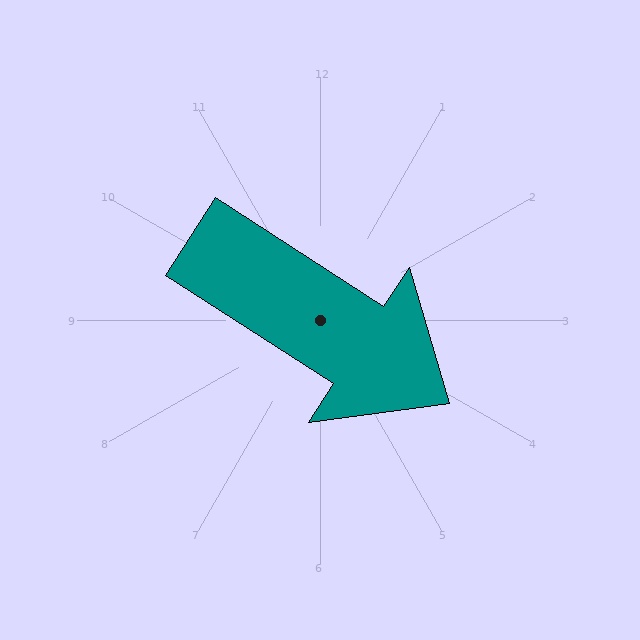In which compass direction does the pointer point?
Southeast.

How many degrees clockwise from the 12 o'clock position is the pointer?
Approximately 123 degrees.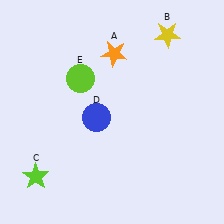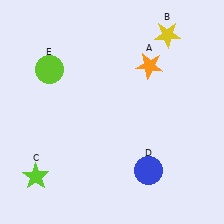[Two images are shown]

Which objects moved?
The objects that moved are: the orange star (A), the blue circle (D), the lime circle (E).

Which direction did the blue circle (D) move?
The blue circle (D) moved down.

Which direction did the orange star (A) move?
The orange star (A) moved right.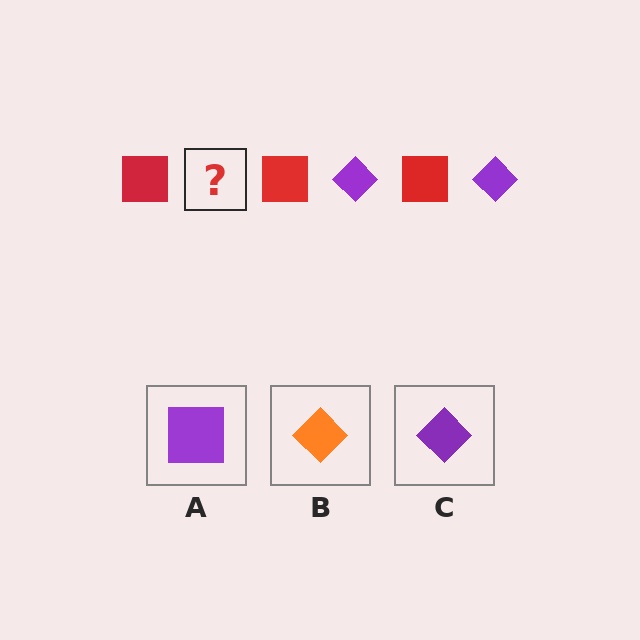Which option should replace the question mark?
Option C.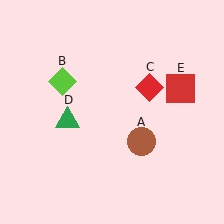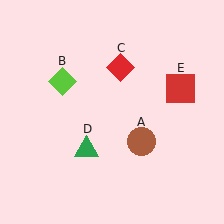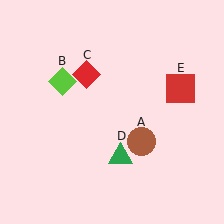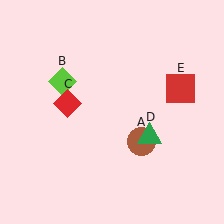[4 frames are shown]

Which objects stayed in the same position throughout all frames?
Brown circle (object A) and lime diamond (object B) and red square (object E) remained stationary.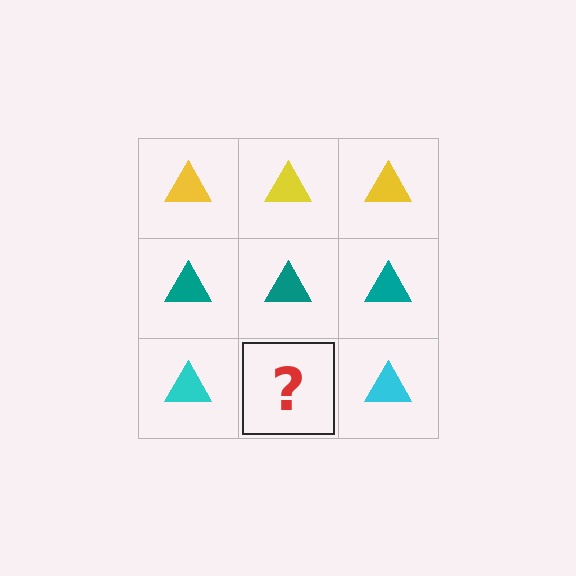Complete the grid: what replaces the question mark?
The question mark should be replaced with a cyan triangle.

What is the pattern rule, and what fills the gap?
The rule is that each row has a consistent color. The gap should be filled with a cyan triangle.